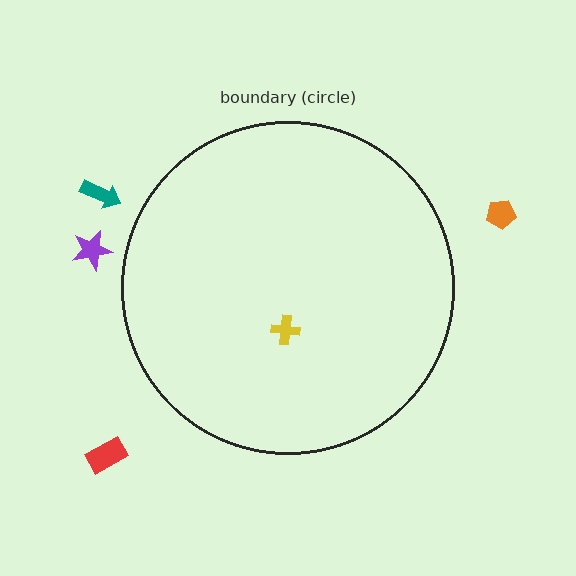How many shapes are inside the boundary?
1 inside, 4 outside.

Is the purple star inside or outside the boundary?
Outside.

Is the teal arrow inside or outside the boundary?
Outside.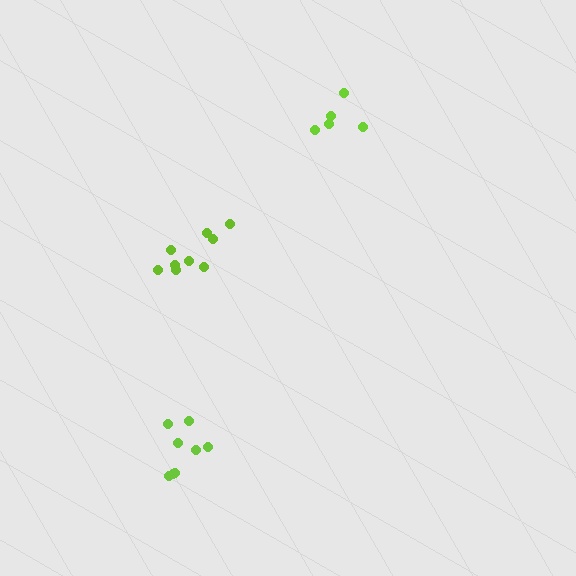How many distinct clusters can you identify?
There are 3 distinct clusters.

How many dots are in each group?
Group 1: 9 dots, Group 2: 5 dots, Group 3: 8 dots (22 total).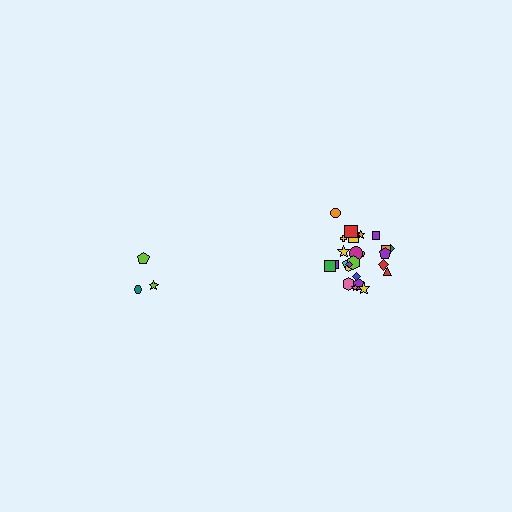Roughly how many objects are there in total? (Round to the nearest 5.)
Roughly 30 objects in total.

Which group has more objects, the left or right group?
The right group.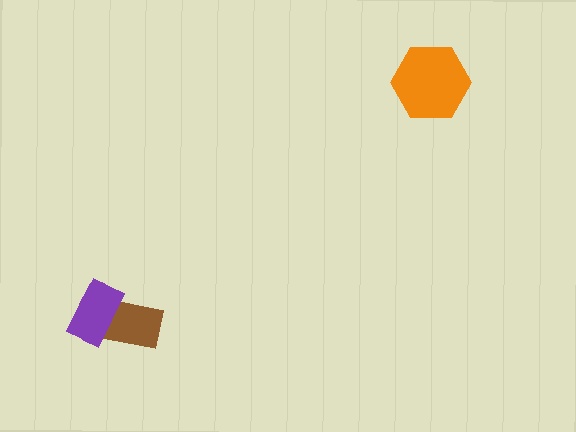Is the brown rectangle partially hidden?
Yes, it is partially covered by another shape.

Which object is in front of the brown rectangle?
The purple rectangle is in front of the brown rectangle.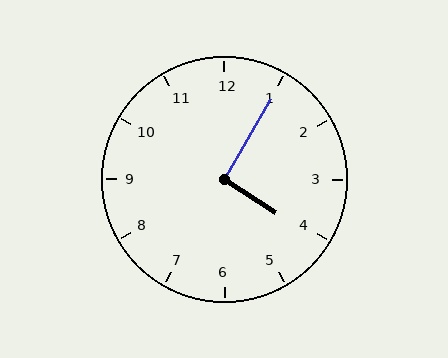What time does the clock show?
4:05.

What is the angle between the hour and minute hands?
Approximately 92 degrees.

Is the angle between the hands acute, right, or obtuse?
It is right.